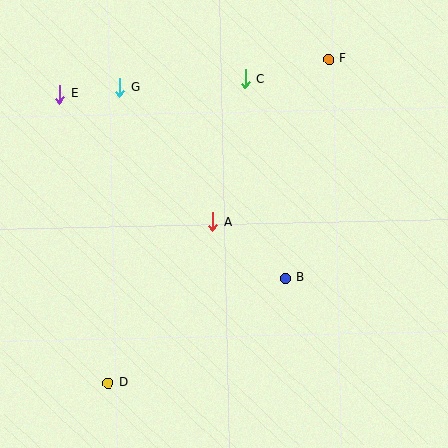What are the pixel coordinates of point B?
Point B is at (285, 278).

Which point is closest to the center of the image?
Point A at (213, 222) is closest to the center.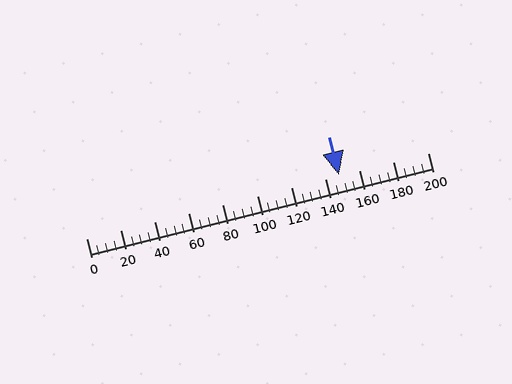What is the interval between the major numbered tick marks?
The major tick marks are spaced 20 units apart.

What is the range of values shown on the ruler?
The ruler shows values from 0 to 200.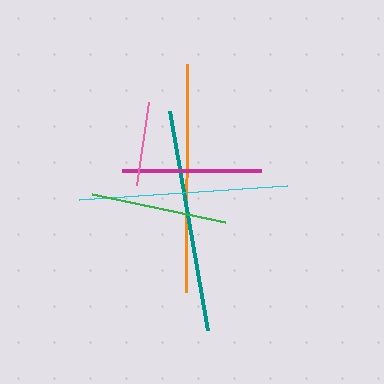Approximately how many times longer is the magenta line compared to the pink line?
The magenta line is approximately 1.6 times the length of the pink line.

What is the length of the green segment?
The green segment is approximately 137 pixels long.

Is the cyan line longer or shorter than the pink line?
The cyan line is longer than the pink line.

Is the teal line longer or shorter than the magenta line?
The teal line is longer than the magenta line.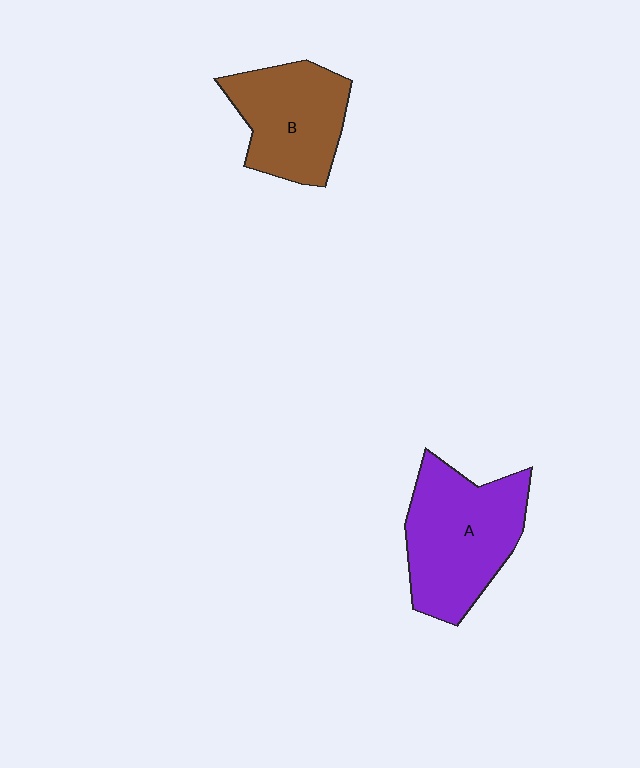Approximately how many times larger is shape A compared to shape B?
Approximately 1.3 times.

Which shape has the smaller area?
Shape B (brown).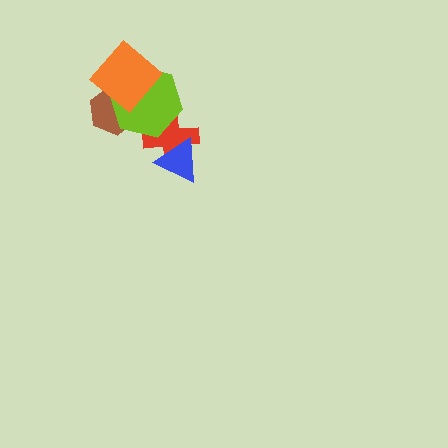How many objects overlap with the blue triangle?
1 object overlaps with the blue triangle.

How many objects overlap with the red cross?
2 objects overlap with the red cross.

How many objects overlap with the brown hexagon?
2 objects overlap with the brown hexagon.